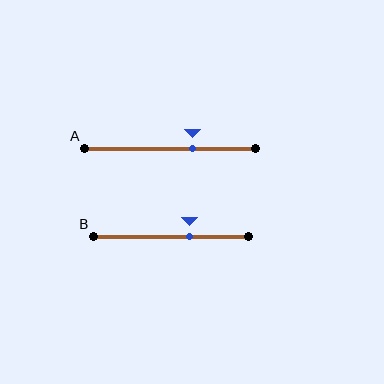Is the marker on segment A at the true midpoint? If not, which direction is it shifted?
No, the marker on segment A is shifted to the right by about 13% of the segment length.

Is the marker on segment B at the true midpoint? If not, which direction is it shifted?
No, the marker on segment B is shifted to the right by about 12% of the segment length.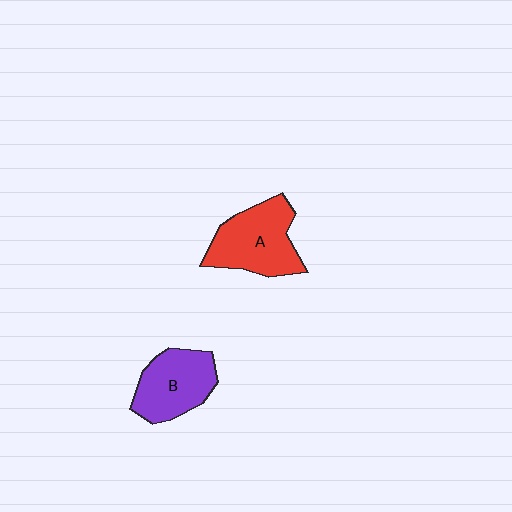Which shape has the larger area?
Shape A (red).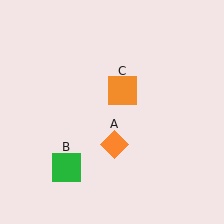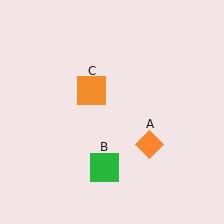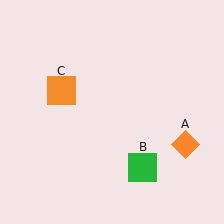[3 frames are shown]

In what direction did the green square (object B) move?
The green square (object B) moved right.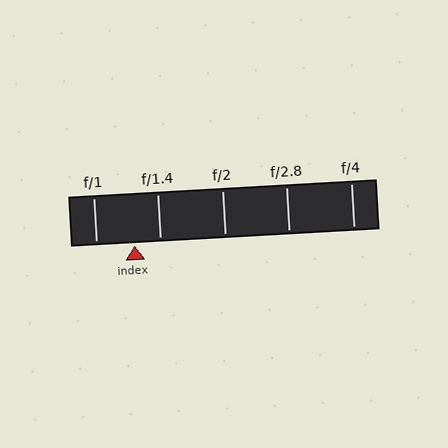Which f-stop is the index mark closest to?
The index mark is closest to f/1.4.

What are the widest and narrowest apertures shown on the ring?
The widest aperture shown is f/1 and the narrowest is f/4.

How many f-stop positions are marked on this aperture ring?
There are 5 f-stop positions marked.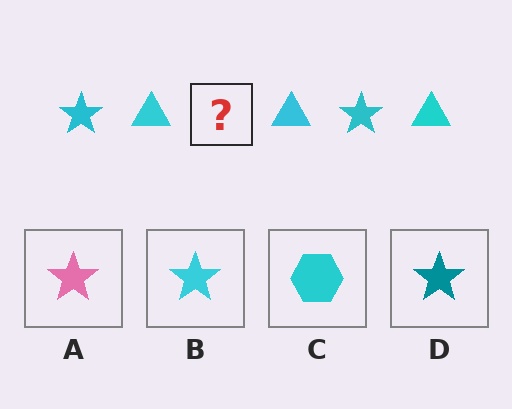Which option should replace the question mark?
Option B.